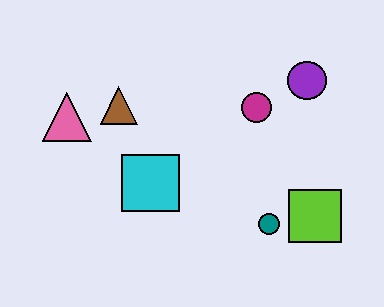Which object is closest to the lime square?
The teal circle is closest to the lime square.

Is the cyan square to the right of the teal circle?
No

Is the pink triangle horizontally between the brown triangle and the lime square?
No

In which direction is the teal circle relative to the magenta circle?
The teal circle is below the magenta circle.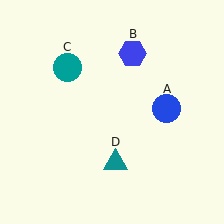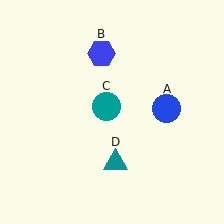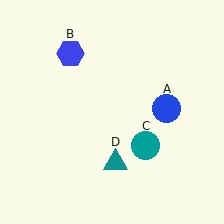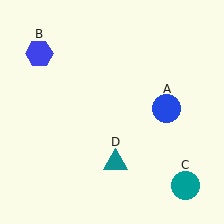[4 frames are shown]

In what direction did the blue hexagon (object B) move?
The blue hexagon (object B) moved left.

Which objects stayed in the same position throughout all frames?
Blue circle (object A) and teal triangle (object D) remained stationary.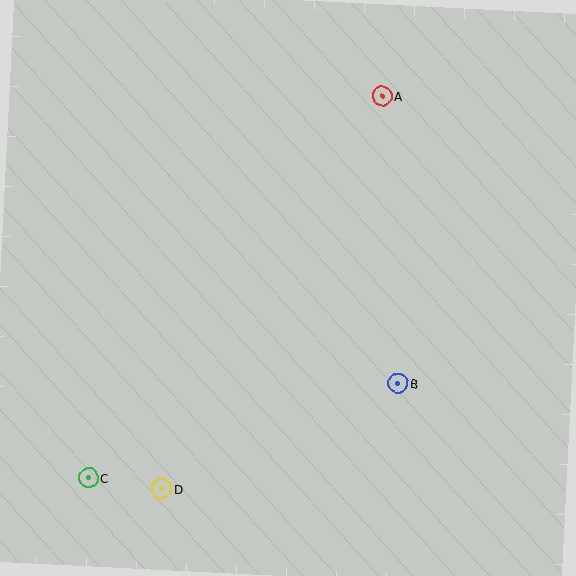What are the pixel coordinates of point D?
Point D is at (161, 488).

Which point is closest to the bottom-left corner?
Point C is closest to the bottom-left corner.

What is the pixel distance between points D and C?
The distance between D and C is 74 pixels.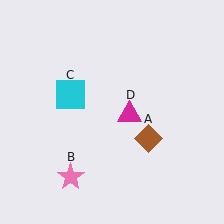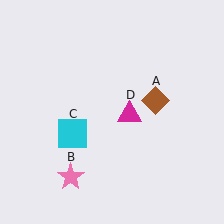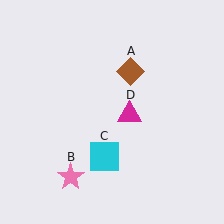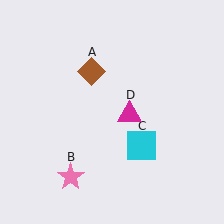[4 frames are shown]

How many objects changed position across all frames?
2 objects changed position: brown diamond (object A), cyan square (object C).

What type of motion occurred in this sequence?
The brown diamond (object A), cyan square (object C) rotated counterclockwise around the center of the scene.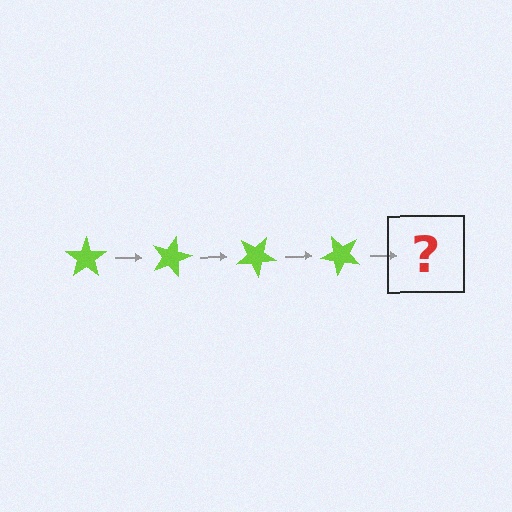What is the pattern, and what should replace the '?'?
The pattern is that the star rotates 15 degrees each step. The '?' should be a lime star rotated 60 degrees.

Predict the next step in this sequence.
The next step is a lime star rotated 60 degrees.